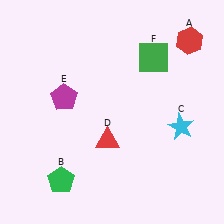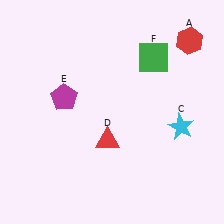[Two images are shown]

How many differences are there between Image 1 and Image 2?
There is 1 difference between the two images.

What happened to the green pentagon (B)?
The green pentagon (B) was removed in Image 2. It was in the bottom-left area of Image 1.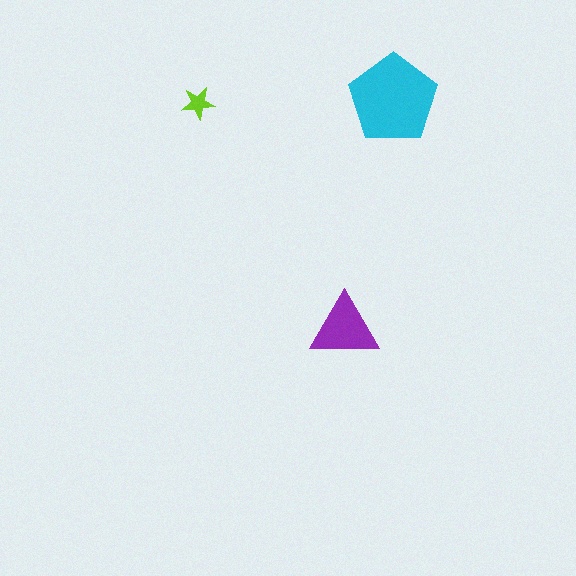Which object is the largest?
The cyan pentagon.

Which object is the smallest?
The lime star.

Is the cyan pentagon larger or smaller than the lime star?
Larger.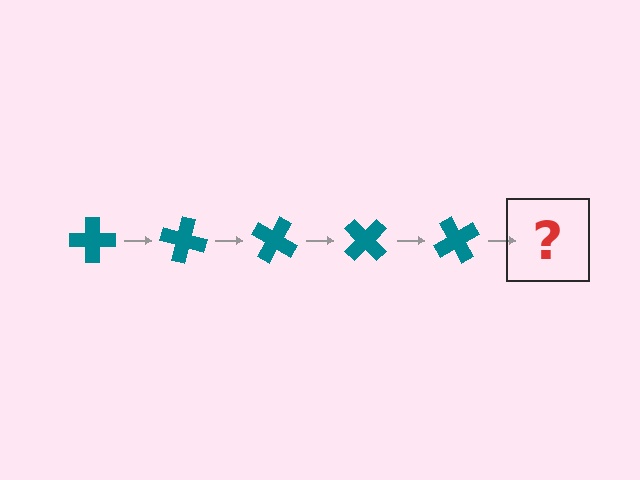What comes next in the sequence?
The next element should be a teal cross rotated 75 degrees.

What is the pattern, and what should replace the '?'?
The pattern is that the cross rotates 15 degrees each step. The '?' should be a teal cross rotated 75 degrees.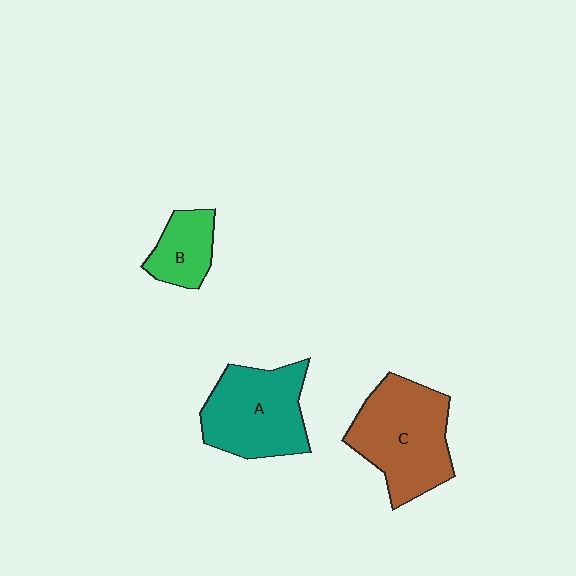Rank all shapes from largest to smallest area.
From largest to smallest: C (brown), A (teal), B (green).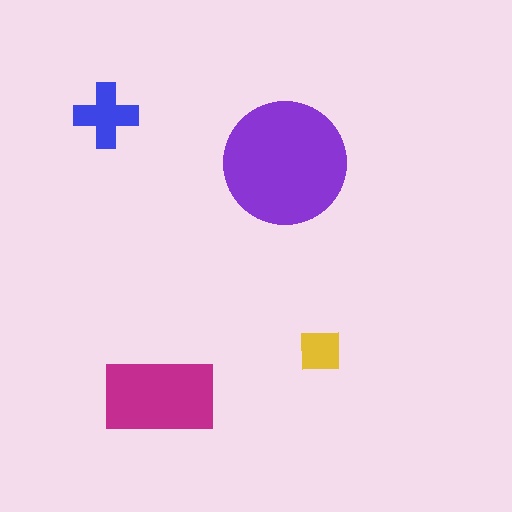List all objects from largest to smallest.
The purple circle, the magenta rectangle, the blue cross, the yellow square.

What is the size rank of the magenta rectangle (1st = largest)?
2nd.